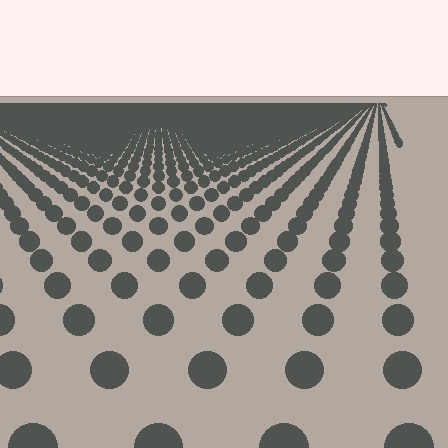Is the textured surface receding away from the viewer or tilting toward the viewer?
The surface is receding away from the viewer. Texture elements get smaller and denser toward the top.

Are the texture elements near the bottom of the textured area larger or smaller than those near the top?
Larger. Near the bottom, elements are closer to the viewer and appear at a bigger on-screen size.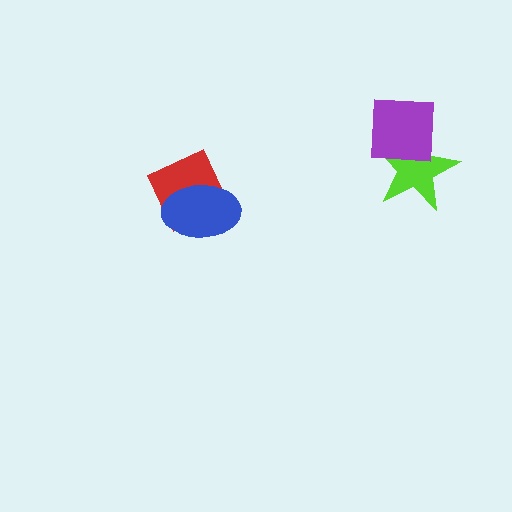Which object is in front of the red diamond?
The blue ellipse is in front of the red diamond.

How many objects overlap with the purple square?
1 object overlaps with the purple square.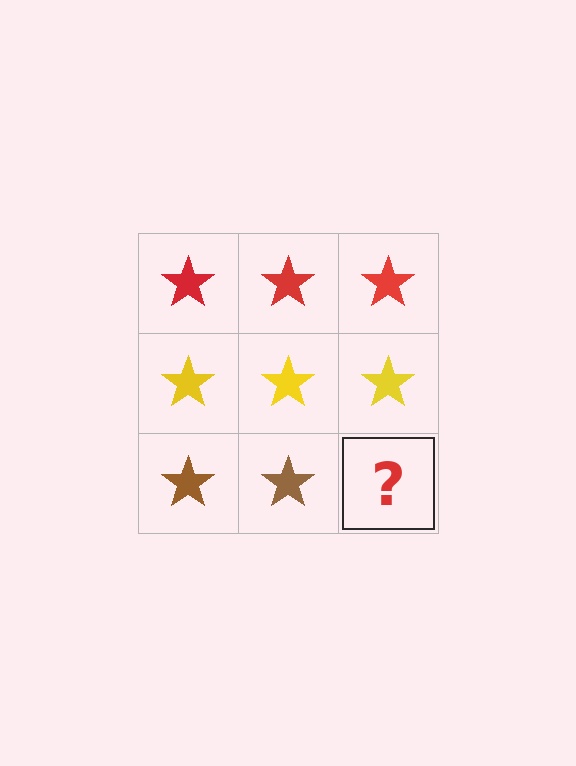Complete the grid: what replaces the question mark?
The question mark should be replaced with a brown star.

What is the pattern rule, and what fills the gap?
The rule is that each row has a consistent color. The gap should be filled with a brown star.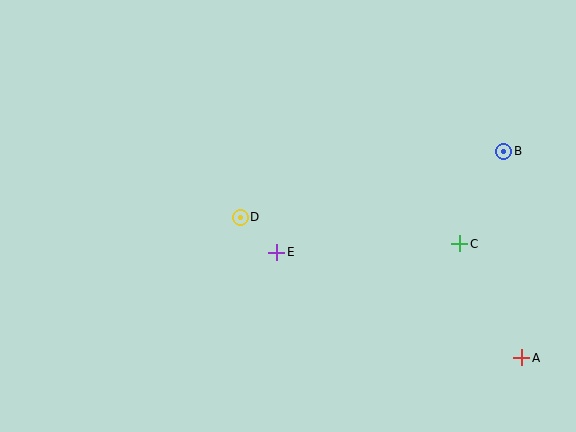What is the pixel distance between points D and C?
The distance between D and C is 221 pixels.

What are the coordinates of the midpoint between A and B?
The midpoint between A and B is at (513, 255).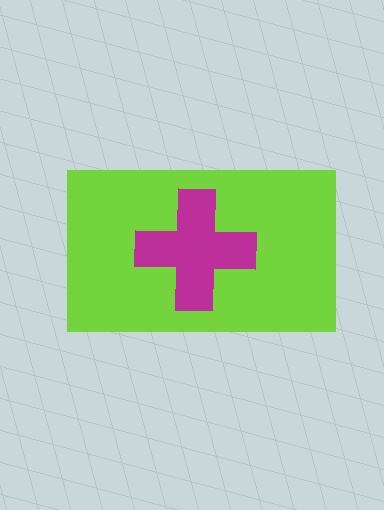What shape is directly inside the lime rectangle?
The magenta cross.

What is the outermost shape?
The lime rectangle.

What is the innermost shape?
The magenta cross.